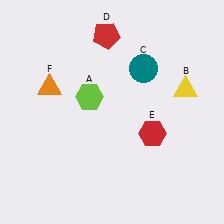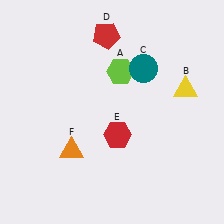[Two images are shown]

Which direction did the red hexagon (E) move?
The red hexagon (E) moved left.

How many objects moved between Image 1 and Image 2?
3 objects moved between the two images.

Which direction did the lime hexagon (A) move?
The lime hexagon (A) moved right.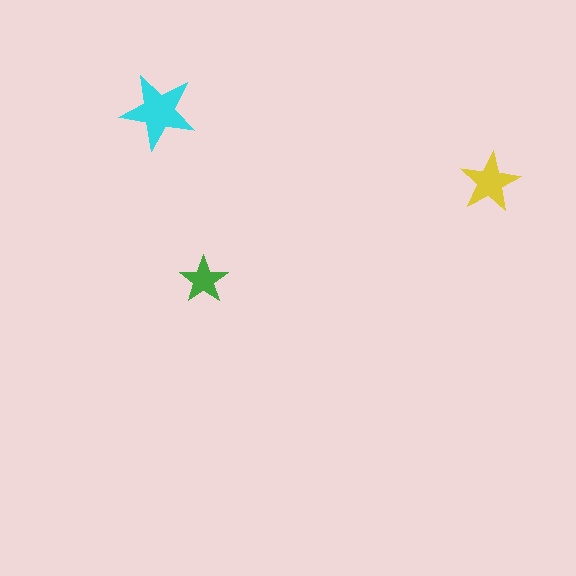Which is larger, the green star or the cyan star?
The cyan one.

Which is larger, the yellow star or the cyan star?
The cyan one.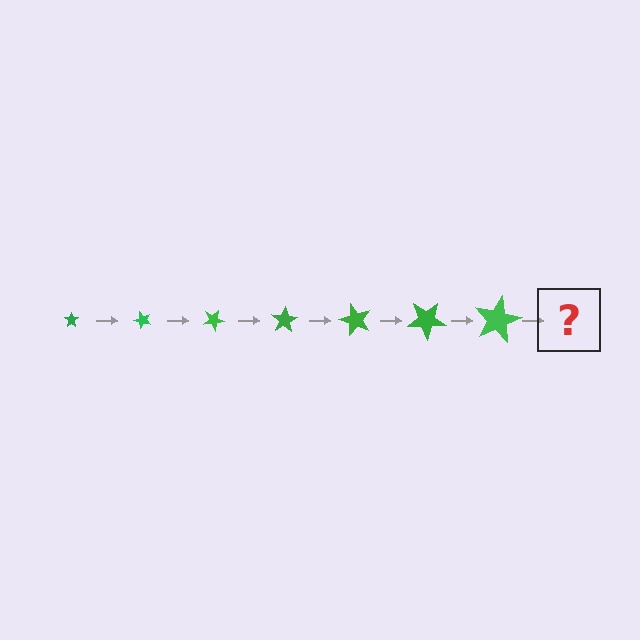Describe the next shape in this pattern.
It should be a star, larger than the previous one and rotated 350 degrees from the start.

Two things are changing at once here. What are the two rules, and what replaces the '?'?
The two rules are that the star grows larger each step and it rotates 50 degrees each step. The '?' should be a star, larger than the previous one and rotated 350 degrees from the start.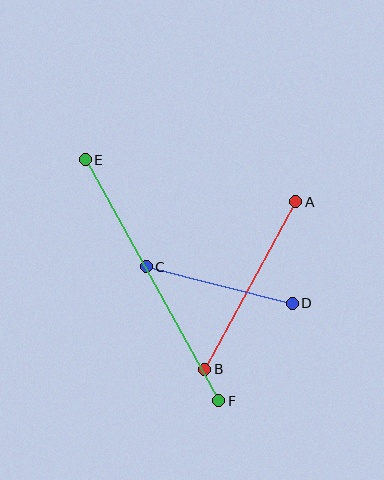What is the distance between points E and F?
The distance is approximately 276 pixels.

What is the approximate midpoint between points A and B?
The midpoint is at approximately (250, 286) pixels.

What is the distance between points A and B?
The distance is approximately 190 pixels.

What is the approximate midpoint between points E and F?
The midpoint is at approximately (152, 280) pixels.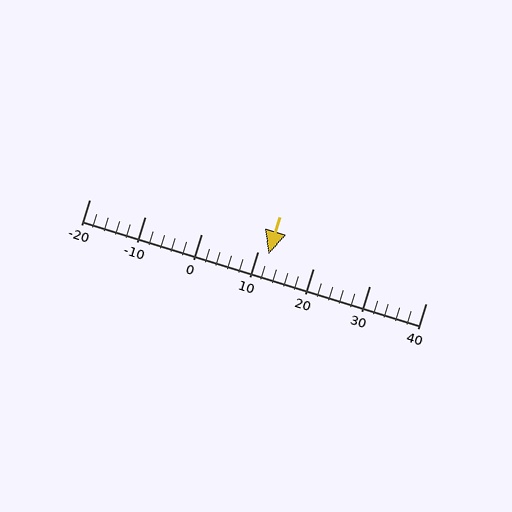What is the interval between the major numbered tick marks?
The major tick marks are spaced 10 units apart.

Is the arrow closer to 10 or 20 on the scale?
The arrow is closer to 10.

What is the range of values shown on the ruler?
The ruler shows values from -20 to 40.